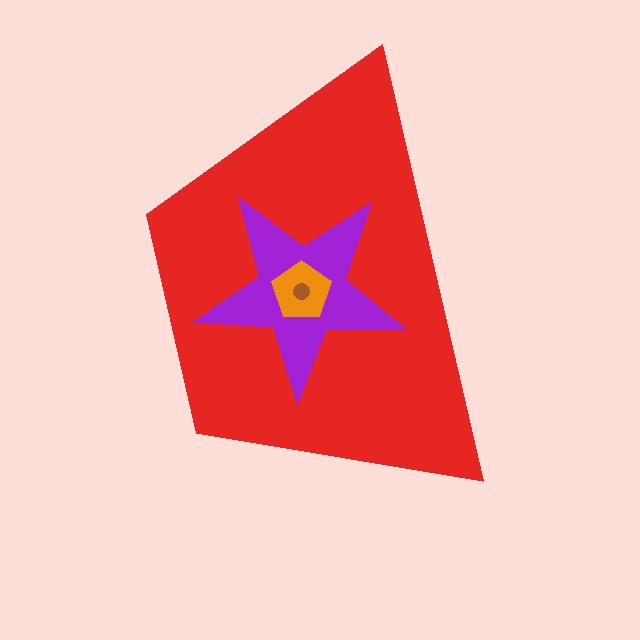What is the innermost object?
The brown circle.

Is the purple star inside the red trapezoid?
Yes.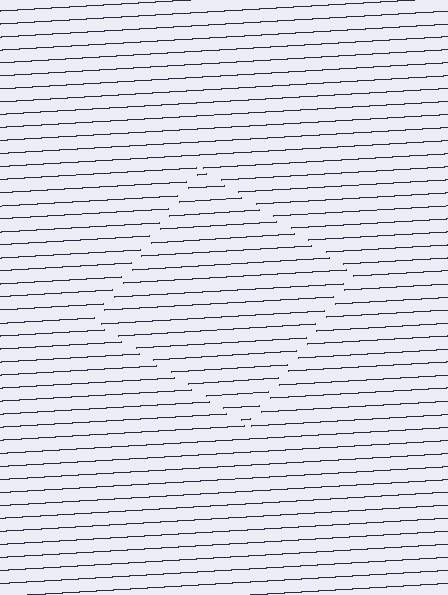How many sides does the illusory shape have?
4 sides — the line-ends trace a square.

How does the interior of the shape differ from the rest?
The interior of the shape contains the same grating, shifted by half a period — the contour is defined by the phase discontinuity where line-ends from the inner and outer gratings abut.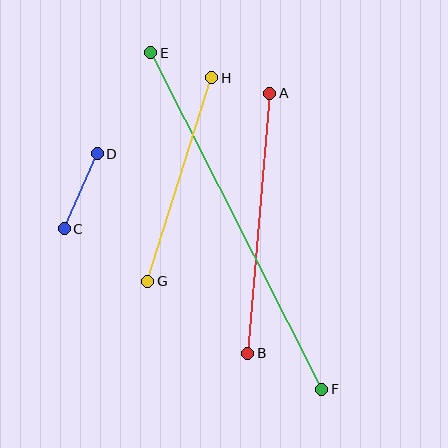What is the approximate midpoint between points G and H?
The midpoint is at approximately (180, 179) pixels.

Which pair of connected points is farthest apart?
Points E and F are farthest apart.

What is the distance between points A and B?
The distance is approximately 261 pixels.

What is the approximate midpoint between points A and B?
The midpoint is at approximately (259, 223) pixels.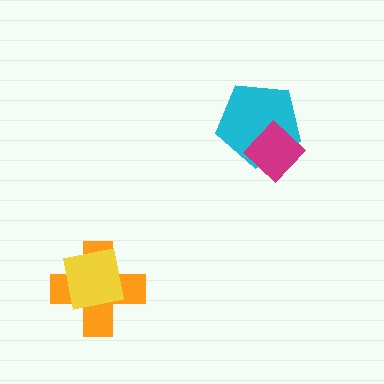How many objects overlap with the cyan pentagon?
1 object overlaps with the cyan pentagon.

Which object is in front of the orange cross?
The yellow square is in front of the orange cross.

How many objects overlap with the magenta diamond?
1 object overlaps with the magenta diamond.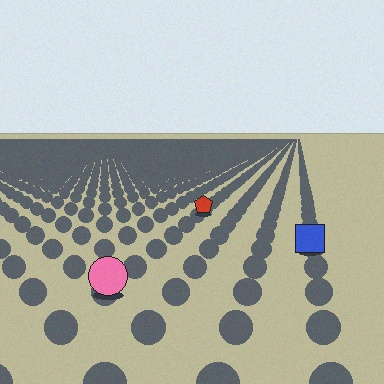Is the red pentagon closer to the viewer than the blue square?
No. The blue square is closer — you can tell from the texture gradient: the ground texture is coarser near it.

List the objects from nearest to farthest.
From nearest to farthest: the pink circle, the blue square, the red pentagon.